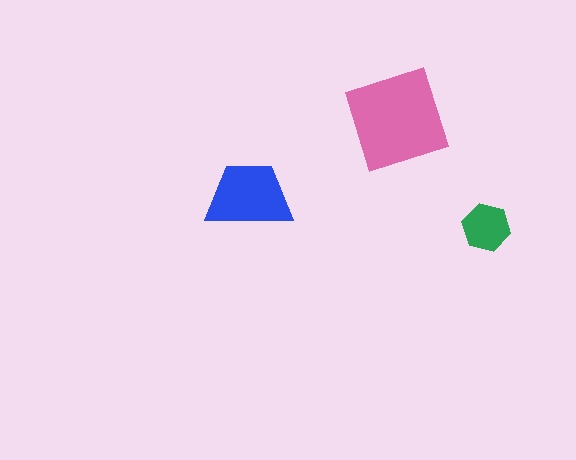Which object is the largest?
The pink square.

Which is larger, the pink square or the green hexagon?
The pink square.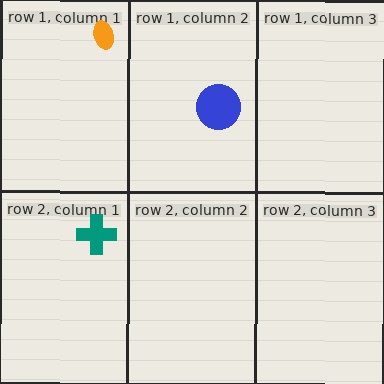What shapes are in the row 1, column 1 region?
The orange ellipse.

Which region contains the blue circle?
The row 1, column 2 region.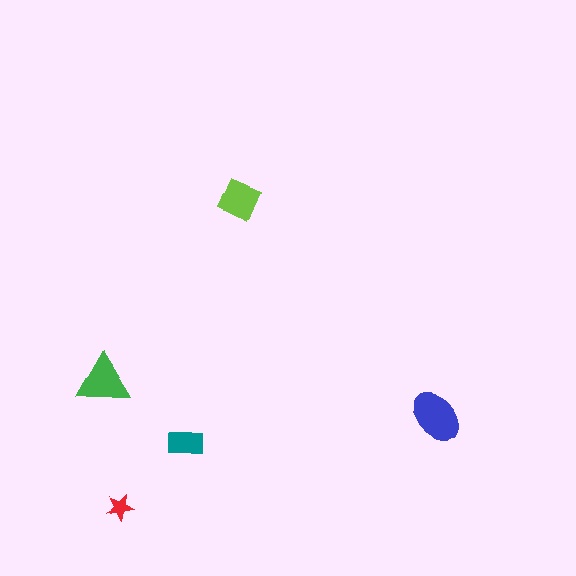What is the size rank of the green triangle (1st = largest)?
2nd.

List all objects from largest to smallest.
The blue ellipse, the green triangle, the lime diamond, the teal rectangle, the red star.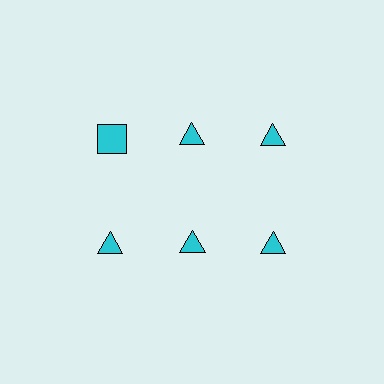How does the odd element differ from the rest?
It has a different shape: square instead of triangle.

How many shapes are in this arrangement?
There are 6 shapes arranged in a grid pattern.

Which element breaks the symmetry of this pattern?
The cyan square in the top row, leftmost column breaks the symmetry. All other shapes are cyan triangles.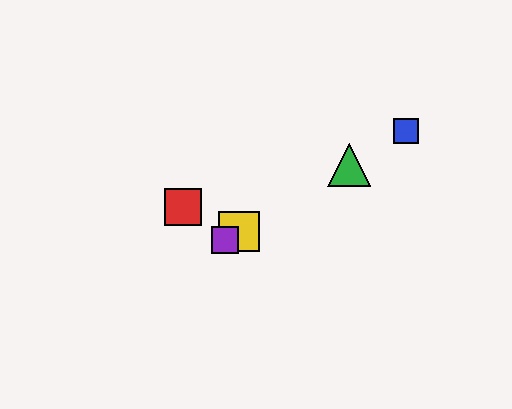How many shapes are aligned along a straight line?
4 shapes (the blue square, the green triangle, the yellow square, the purple square) are aligned along a straight line.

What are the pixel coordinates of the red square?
The red square is at (183, 207).